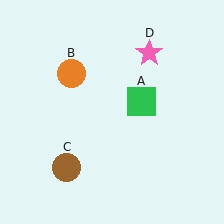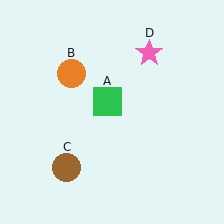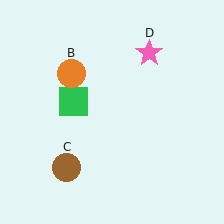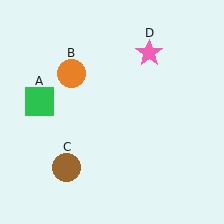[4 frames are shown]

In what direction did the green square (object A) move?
The green square (object A) moved left.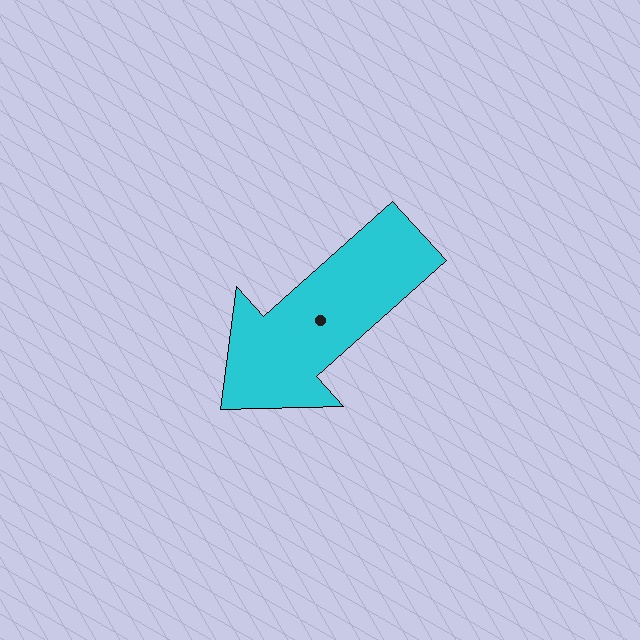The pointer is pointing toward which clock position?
Roughly 8 o'clock.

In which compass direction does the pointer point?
Southwest.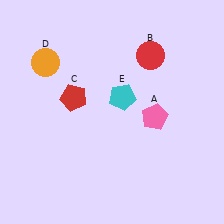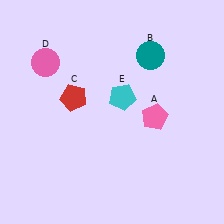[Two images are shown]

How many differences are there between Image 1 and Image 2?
There are 2 differences between the two images.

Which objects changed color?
B changed from red to teal. D changed from orange to pink.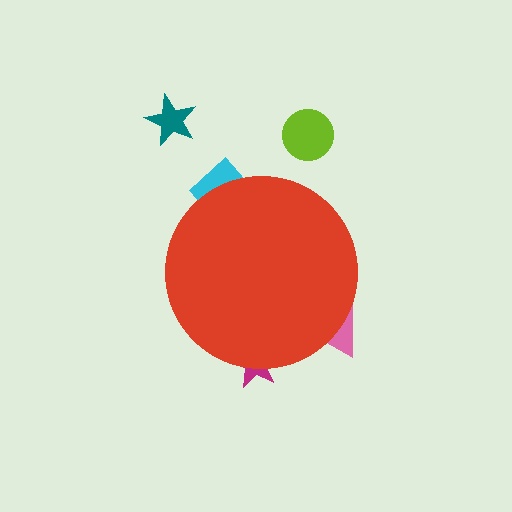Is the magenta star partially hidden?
Yes, the magenta star is partially hidden behind the red circle.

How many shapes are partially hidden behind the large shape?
3 shapes are partially hidden.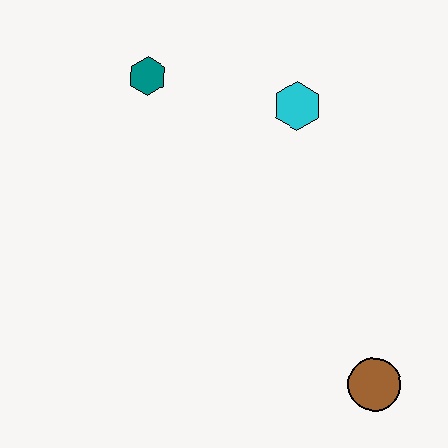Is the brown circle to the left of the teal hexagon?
No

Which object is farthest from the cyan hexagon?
The brown circle is farthest from the cyan hexagon.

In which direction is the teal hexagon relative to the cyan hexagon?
The teal hexagon is to the left of the cyan hexagon.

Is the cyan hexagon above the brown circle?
Yes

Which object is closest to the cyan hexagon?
The teal hexagon is closest to the cyan hexagon.